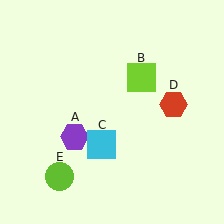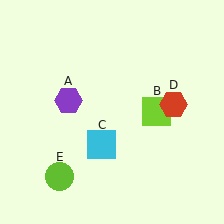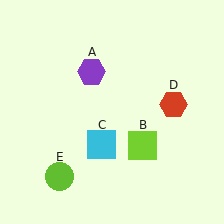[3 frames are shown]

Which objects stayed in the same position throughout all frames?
Cyan square (object C) and red hexagon (object D) and lime circle (object E) remained stationary.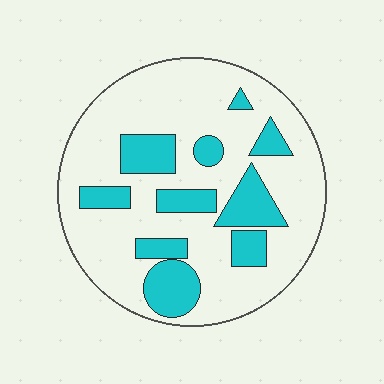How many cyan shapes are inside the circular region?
10.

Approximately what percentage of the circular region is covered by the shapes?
Approximately 25%.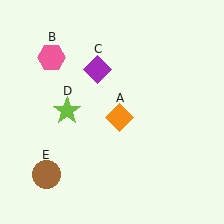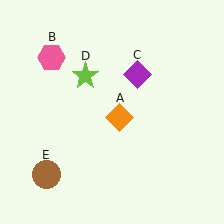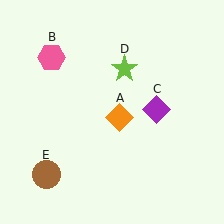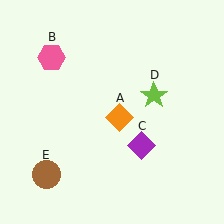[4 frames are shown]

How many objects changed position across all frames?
2 objects changed position: purple diamond (object C), lime star (object D).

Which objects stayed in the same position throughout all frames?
Orange diamond (object A) and pink hexagon (object B) and brown circle (object E) remained stationary.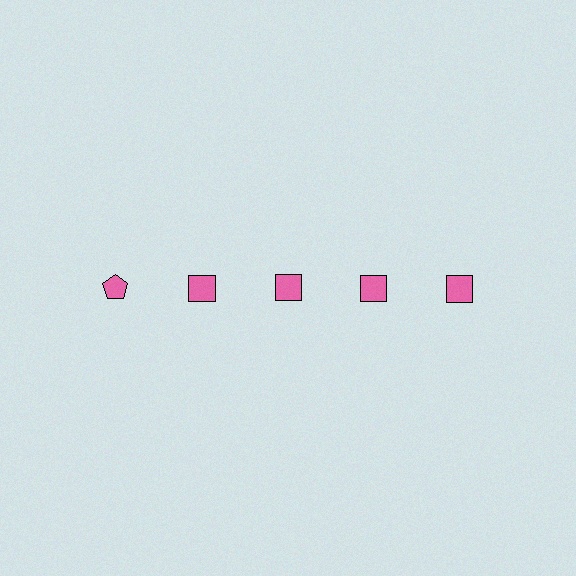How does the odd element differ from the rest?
It has a different shape: pentagon instead of square.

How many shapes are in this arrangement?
There are 5 shapes arranged in a grid pattern.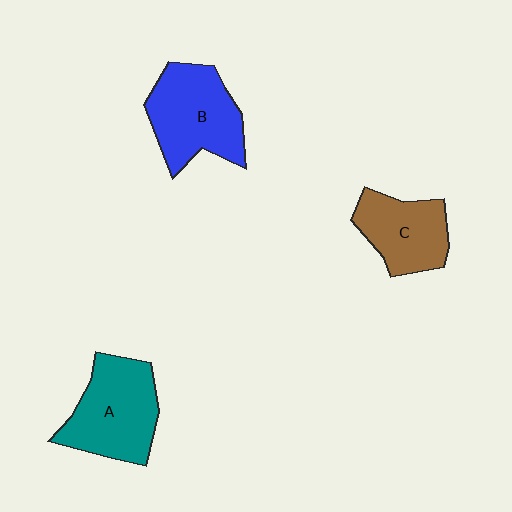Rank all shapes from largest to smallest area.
From largest to smallest: A (teal), B (blue), C (brown).